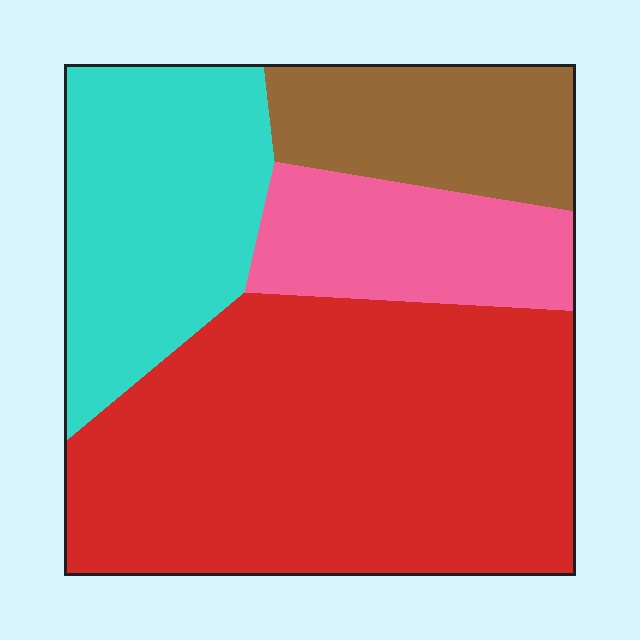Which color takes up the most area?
Red, at roughly 50%.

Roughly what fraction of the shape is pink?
Pink covers 14% of the shape.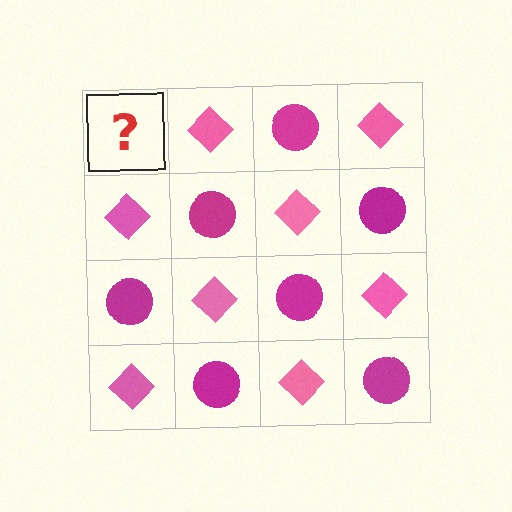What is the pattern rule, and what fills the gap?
The rule is that it alternates magenta circle and pink diamond in a checkerboard pattern. The gap should be filled with a magenta circle.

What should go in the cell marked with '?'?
The missing cell should contain a magenta circle.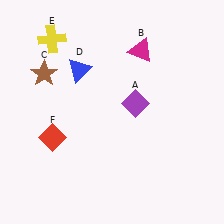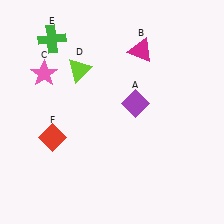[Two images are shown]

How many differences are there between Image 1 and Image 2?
There are 3 differences between the two images.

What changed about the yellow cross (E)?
In Image 1, E is yellow. In Image 2, it changed to green.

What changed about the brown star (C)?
In Image 1, C is brown. In Image 2, it changed to pink.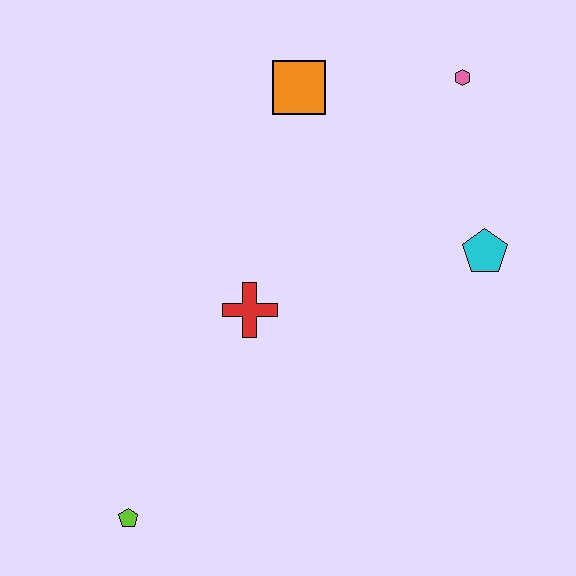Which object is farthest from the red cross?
The pink hexagon is farthest from the red cross.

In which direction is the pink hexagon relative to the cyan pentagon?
The pink hexagon is above the cyan pentagon.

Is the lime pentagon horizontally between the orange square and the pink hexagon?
No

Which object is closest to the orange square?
The pink hexagon is closest to the orange square.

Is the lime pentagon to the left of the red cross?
Yes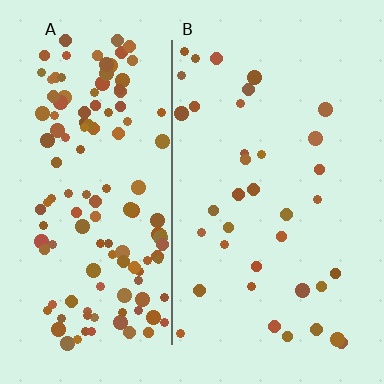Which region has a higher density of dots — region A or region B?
A (the left).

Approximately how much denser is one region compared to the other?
Approximately 3.7× — region A over region B.